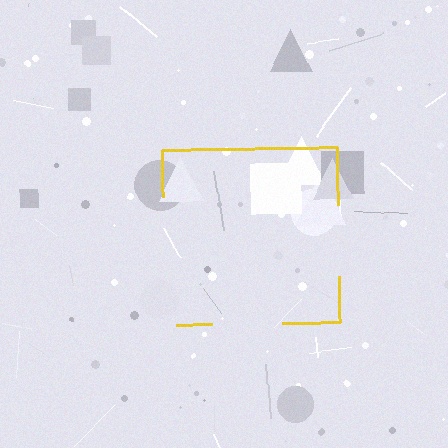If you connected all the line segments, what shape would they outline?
They would outline a square.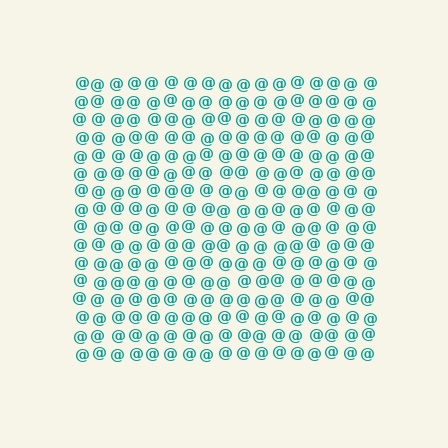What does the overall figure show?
The overall figure shows a square.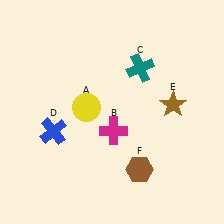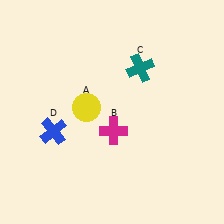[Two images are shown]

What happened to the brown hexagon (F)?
The brown hexagon (F) was removed in Image 2. It was in the bottom-right area of Image 1.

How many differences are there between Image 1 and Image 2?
There are 2 differences between the two images.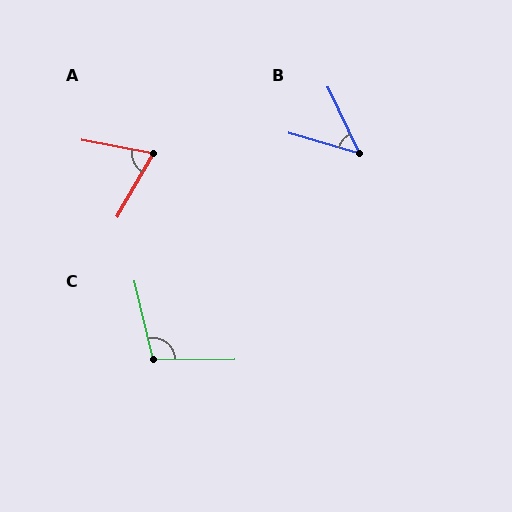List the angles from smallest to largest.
B (48°), A (70°), C (103°).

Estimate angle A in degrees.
Approximately 70 degrees.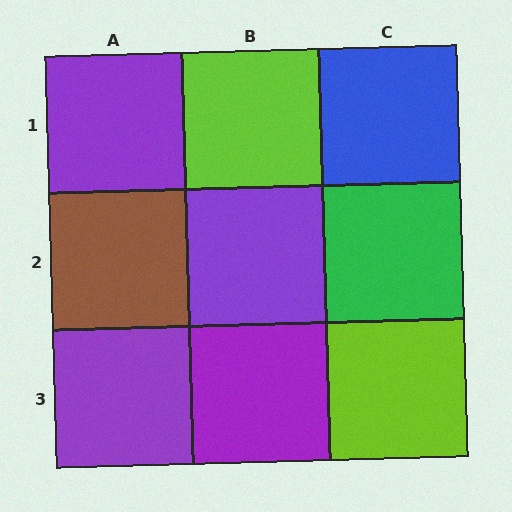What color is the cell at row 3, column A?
Purple.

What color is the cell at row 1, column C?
Blue.